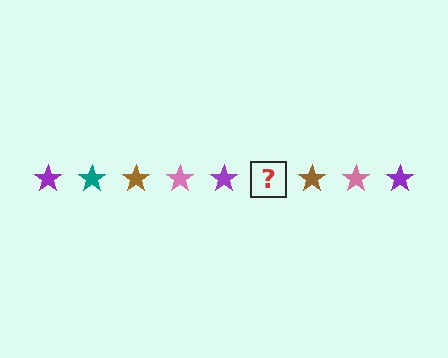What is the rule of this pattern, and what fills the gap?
The rule is that the pattern cycles through purple, teal, brown, pink stars. The gap should be filled with a teal star.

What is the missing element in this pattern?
The missing element is a teal star.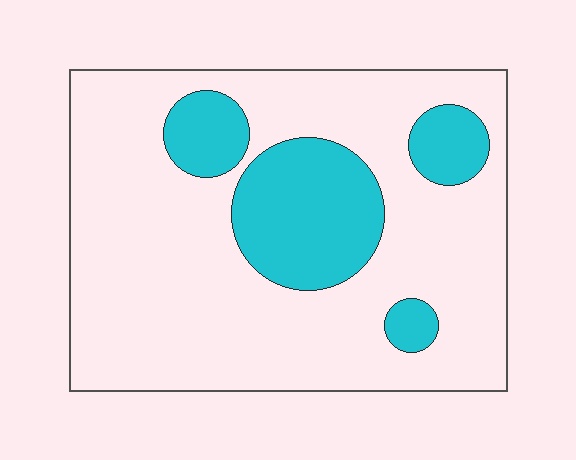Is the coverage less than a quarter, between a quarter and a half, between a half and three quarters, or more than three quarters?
Less than a quarter.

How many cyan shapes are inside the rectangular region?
4.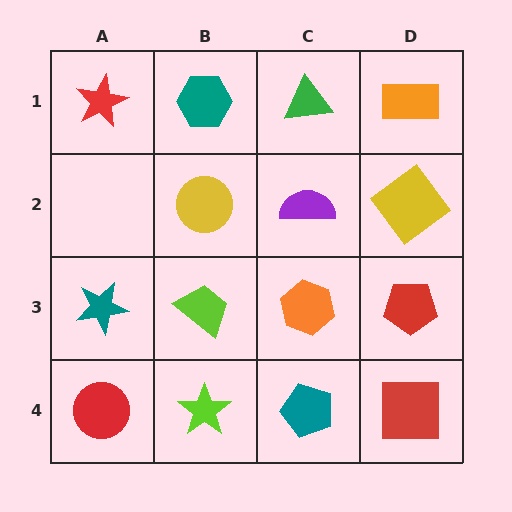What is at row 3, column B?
A lime trapezoid.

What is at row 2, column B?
A yellow circle.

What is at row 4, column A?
A red circle.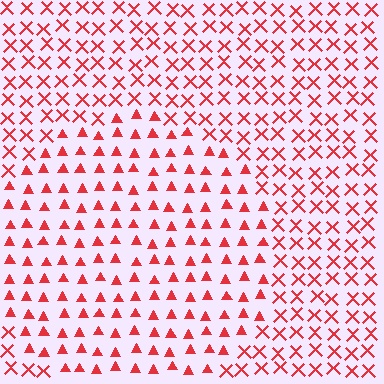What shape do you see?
I see a circle.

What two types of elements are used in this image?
The image uses triangles inside the circle region and X marks outside it.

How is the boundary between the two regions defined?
The boundary is defined by a change in element shape: triangles inside vs. X marks outside. All elements share the same color and spacing.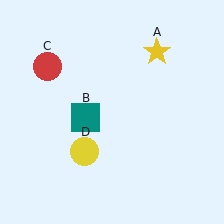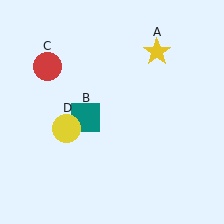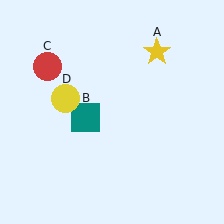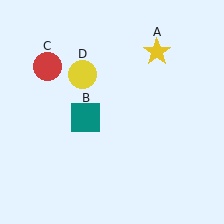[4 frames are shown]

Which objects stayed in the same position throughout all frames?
Yellow star (object A) and teal square (object B) and red circle (object C) remained stationary.